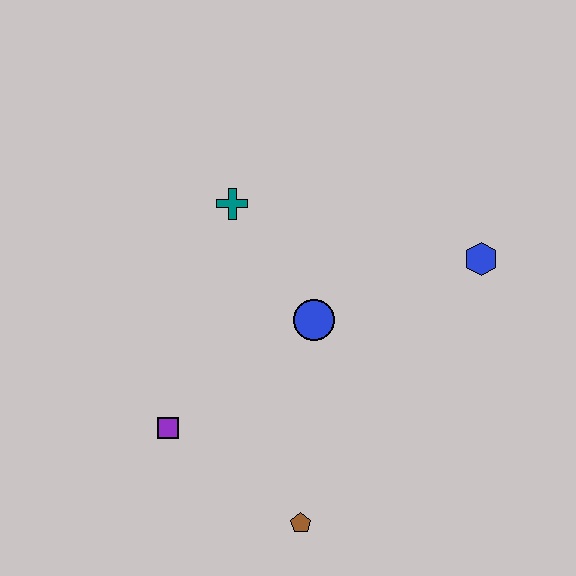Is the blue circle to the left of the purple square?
No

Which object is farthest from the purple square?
The blue hexagon is farthest from the purple square.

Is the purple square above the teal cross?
No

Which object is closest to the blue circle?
The teal cross is closest to the blue circle.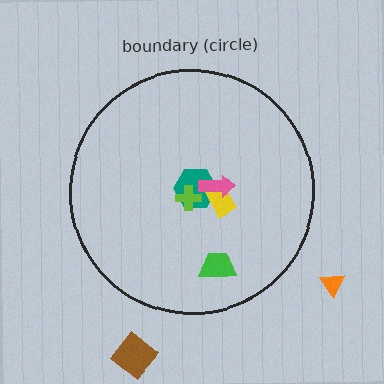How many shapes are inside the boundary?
5 inside, 2 outside.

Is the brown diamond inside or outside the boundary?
Outside.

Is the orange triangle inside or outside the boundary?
Outside.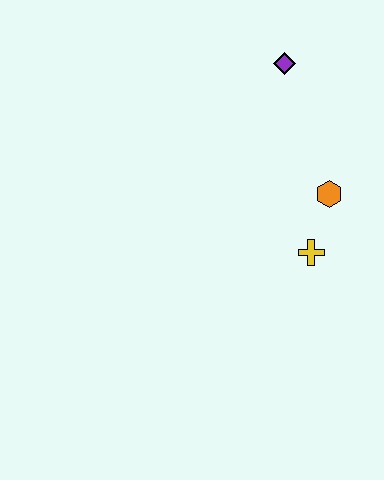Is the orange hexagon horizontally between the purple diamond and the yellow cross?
No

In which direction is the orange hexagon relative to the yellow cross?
The orange hexagon is above the yellow cross.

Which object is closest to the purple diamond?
The orange hexagon is closest to the purple diamond.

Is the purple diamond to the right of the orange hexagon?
No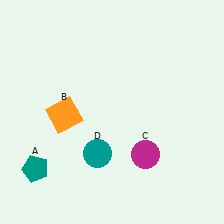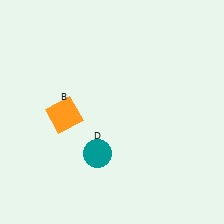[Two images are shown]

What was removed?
The teal pentagon (A), the magenta circle (C) were removed in Image 2.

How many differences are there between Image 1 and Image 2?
There are 2 differences between the two images.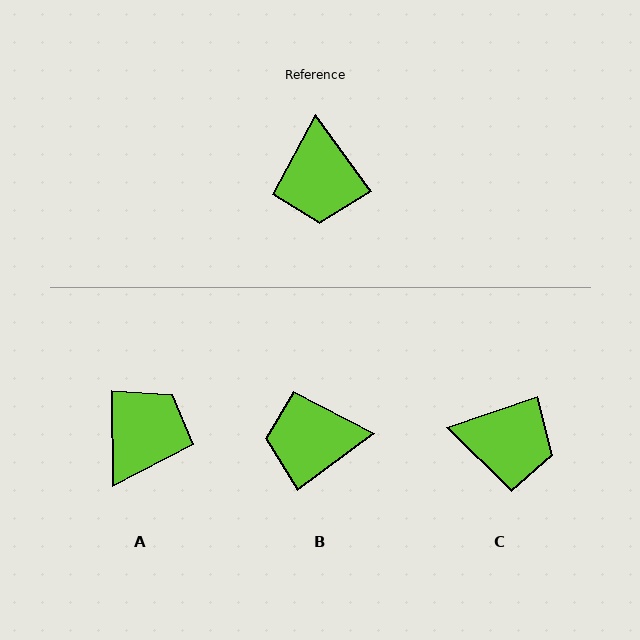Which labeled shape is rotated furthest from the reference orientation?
A, about 145 degrees away.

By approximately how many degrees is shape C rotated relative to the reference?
Approximately 73 degrees counter-clockwise.